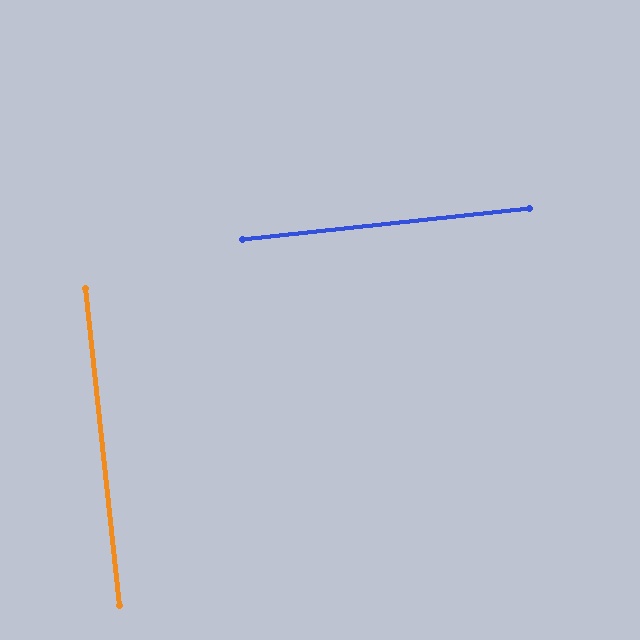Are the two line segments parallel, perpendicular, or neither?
Perpendicular — they meet at approximately 90°.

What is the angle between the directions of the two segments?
Approximately 90 degrees.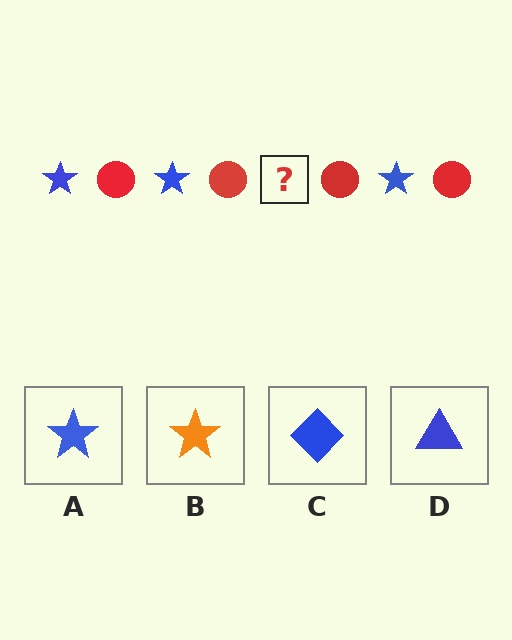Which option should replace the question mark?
Option A.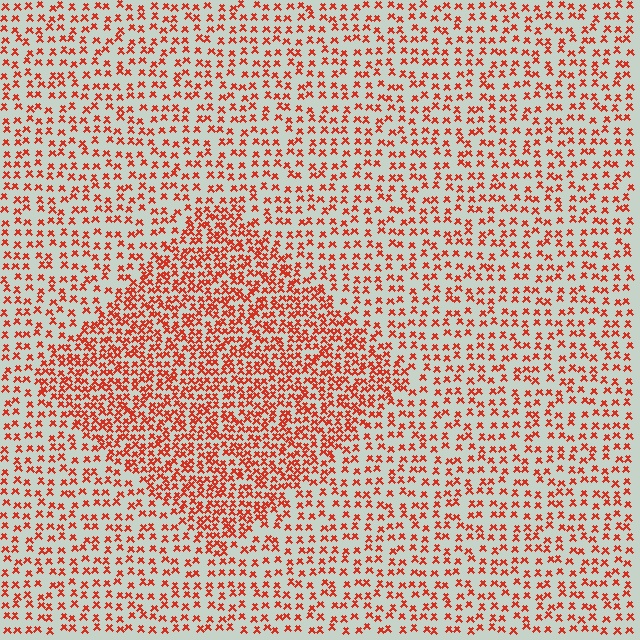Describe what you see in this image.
The image contains small red elements arranged at two different densities. A diamond-shaped region is visible where the elements are more densely packed than the surrounding area.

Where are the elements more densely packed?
The elements are more densely packed inside the diamond boundary.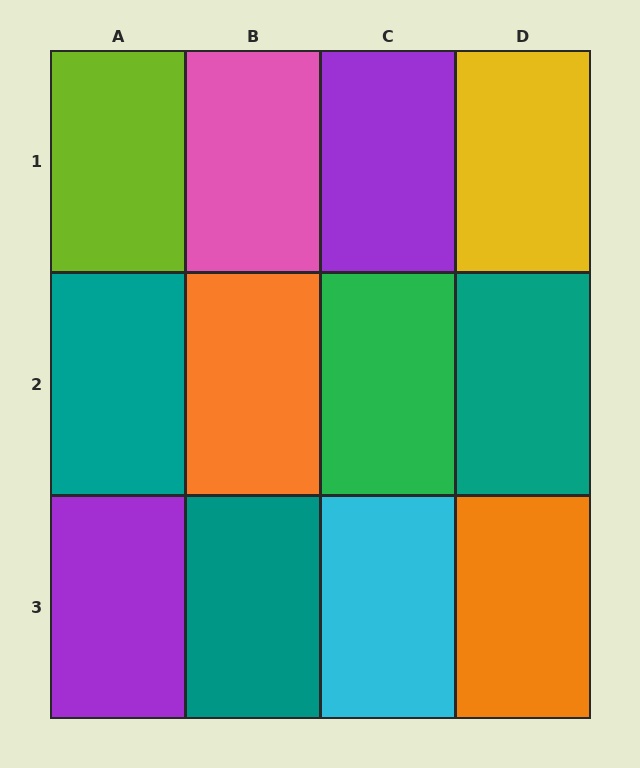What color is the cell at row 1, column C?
Purple.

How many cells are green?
1 cell is green.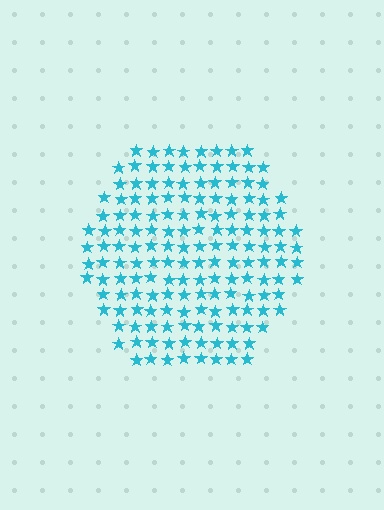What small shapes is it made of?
It is made of small stars.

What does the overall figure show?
The overall figure shows a hexagon.